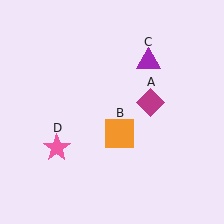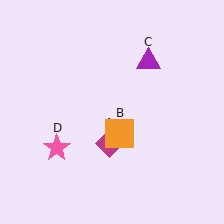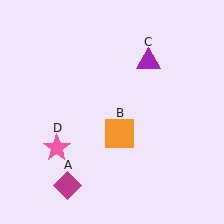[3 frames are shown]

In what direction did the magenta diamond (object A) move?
The magenta diamond (object A) moved down and to the left.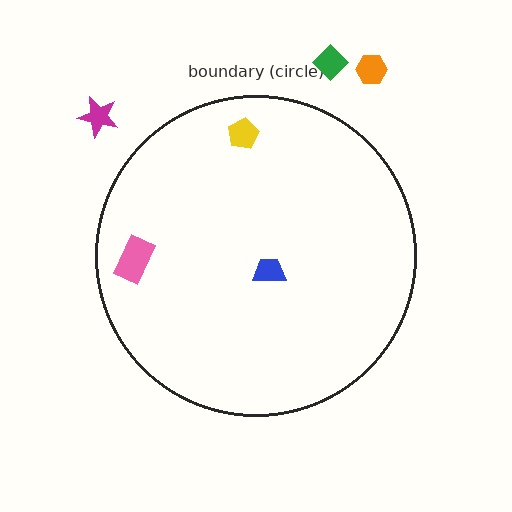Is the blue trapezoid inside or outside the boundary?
Inside.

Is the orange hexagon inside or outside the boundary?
Outside.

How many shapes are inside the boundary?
3 inside, 3 outside.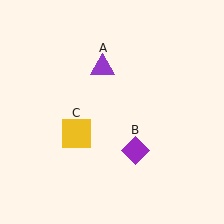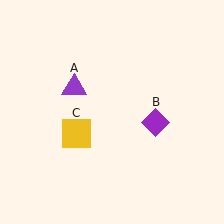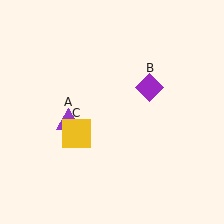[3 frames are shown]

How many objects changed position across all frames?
2 objects changed position: purple triangle (object A), purple diamond (object B).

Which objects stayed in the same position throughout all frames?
Yellow square (object C) remained stationary.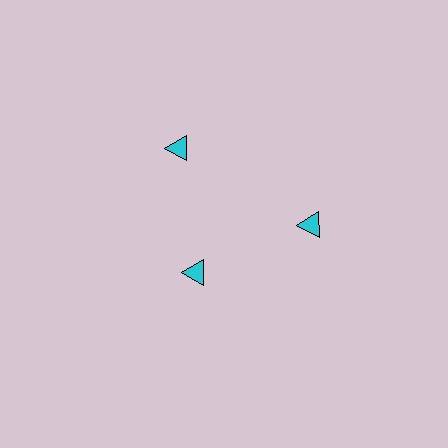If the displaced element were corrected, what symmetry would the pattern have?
It would have 3-fold rotational symmetry — the pattern would map onto itself every 120 degrees.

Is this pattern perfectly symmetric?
No. The 3 cyan triangles are arranged in a ring, but one element near the 7 o'clock position is pulled inward toward the center, breaking the 3-fold rotational symmetry.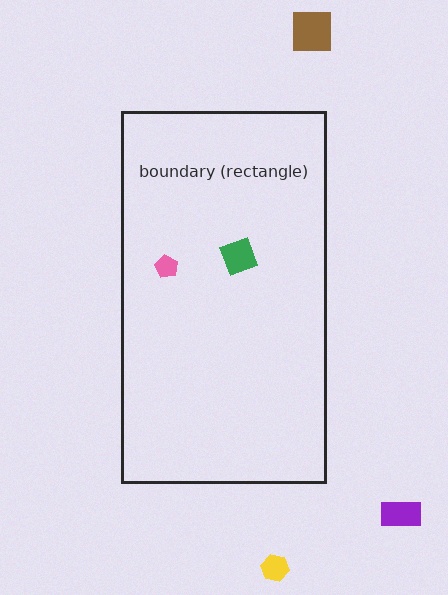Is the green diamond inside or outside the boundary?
Inside.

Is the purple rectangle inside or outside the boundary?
Outside.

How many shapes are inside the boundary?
2 inside, 3 outside.